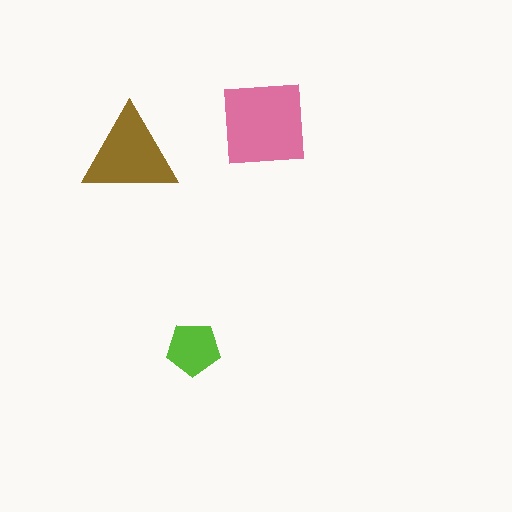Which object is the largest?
The pink square.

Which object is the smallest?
The lime pentagon.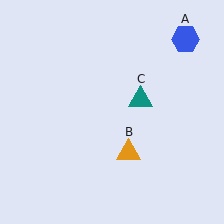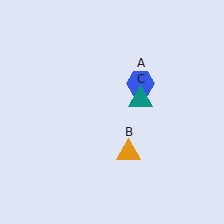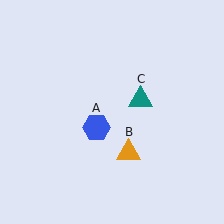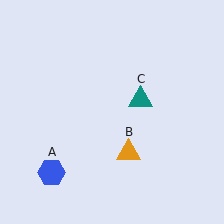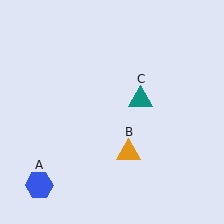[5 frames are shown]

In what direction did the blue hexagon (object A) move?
The blue hexagon (object A) moved down and to the left.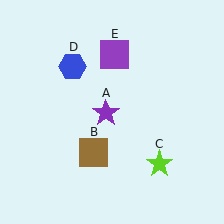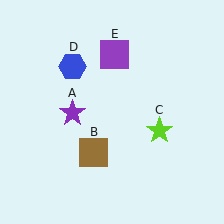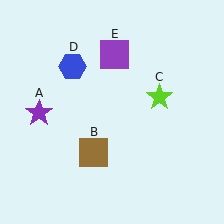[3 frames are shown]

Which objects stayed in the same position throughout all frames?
Brown square (object B) and blue hexagon (object D) and purple square (object E) remained stationary.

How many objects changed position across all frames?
2 objects changed position: purple star (object A), lime star (object C).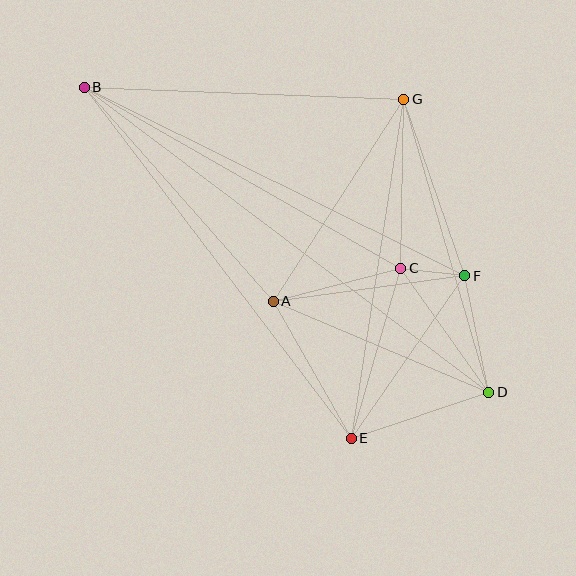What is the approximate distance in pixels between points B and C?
The distance between B and C is approximately 364 pixels.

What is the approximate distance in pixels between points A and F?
The distance between A and F is approximately 193 pixels.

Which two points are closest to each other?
Points C and F are closest to each other.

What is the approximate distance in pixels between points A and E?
The distance between A and E is approximately 158 pixels.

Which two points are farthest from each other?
Points B and D are farthest from each other.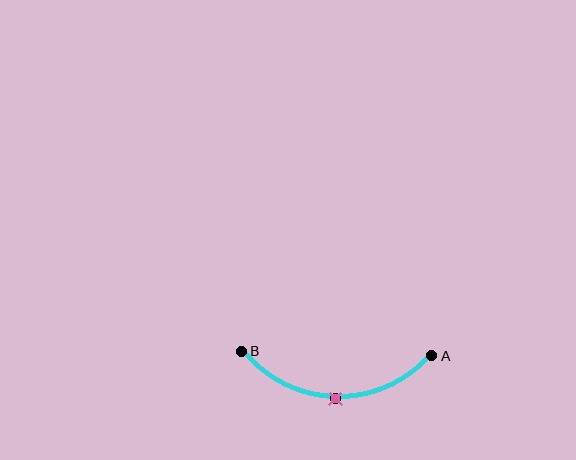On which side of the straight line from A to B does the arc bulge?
The arc bulges below the straight line connecting A and B.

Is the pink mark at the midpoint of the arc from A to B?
Yes. The pink mark lies on the arc at equal arc-length from both A and B — it is the arc midpoint.